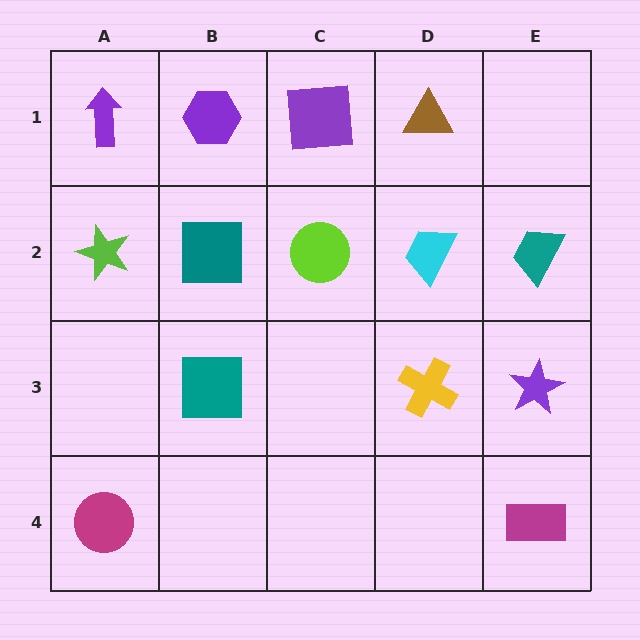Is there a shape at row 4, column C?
No, that cell is empty.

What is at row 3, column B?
A teal square.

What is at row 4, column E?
A magenta rectangle.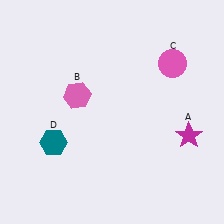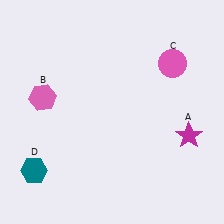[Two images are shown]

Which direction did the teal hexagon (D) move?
The teal hexagon (D) moved down.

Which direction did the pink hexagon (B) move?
The pink hexagon (B) moved left.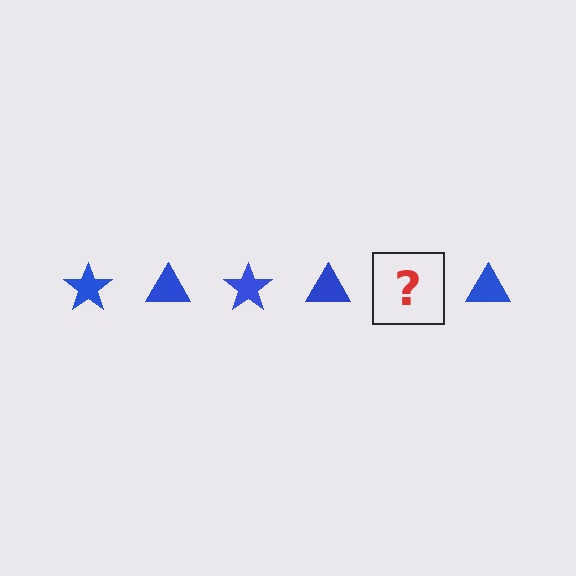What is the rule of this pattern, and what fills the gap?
The rule is that the pattern cycles through star, triangle shapes in blue. The gap should be filled with a blue star.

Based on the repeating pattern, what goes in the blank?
The blank should be a blue star.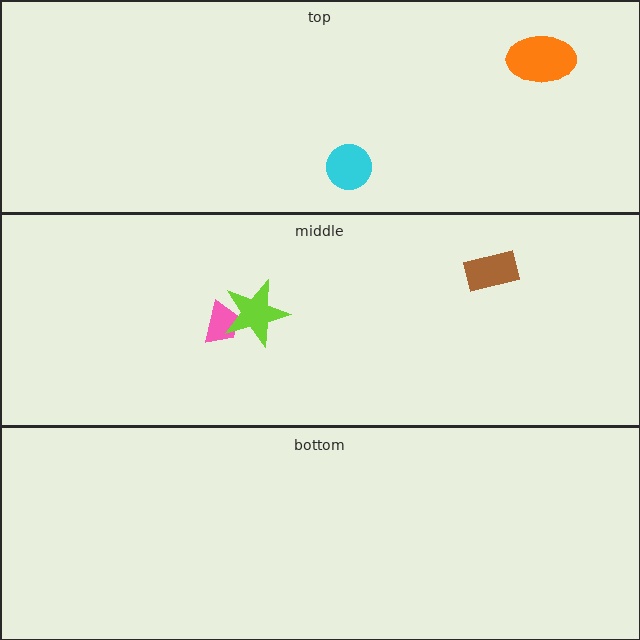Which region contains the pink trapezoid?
The middle region.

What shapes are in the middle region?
The brown rectangle, the pink trapezoid, the lime star.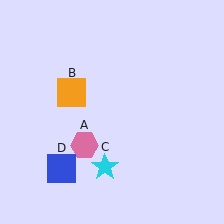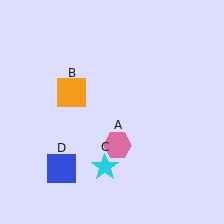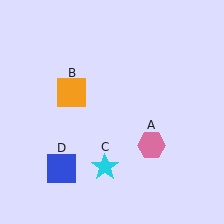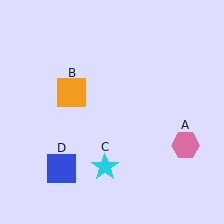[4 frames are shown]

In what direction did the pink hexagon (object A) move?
The pink hexagon (object A) moved right.